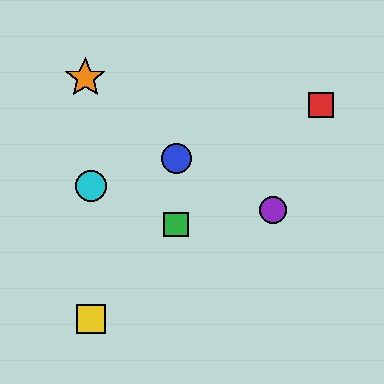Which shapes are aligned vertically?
The blue circle, the green square are aligned vertically.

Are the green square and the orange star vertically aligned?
No, the green square is at x≈176 and the orange star is at x≈85.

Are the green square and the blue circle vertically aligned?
Yes, both are at x≈176.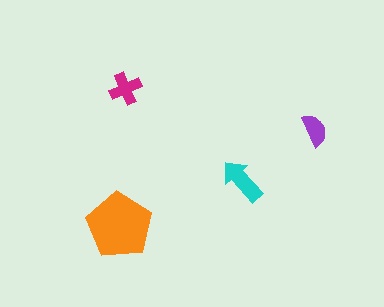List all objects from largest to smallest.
The orange pentagon, the cyan arrow, the magenta cross, the purple semicircle.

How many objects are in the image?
There are 4 objects in the image.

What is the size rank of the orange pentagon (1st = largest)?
1st.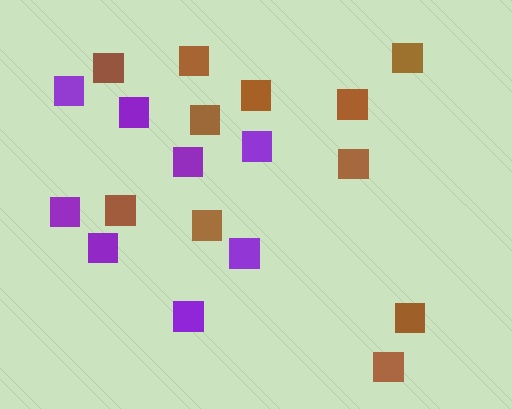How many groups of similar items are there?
There are 2 groups: one group of purple squares (8) and one group of brown squares (11).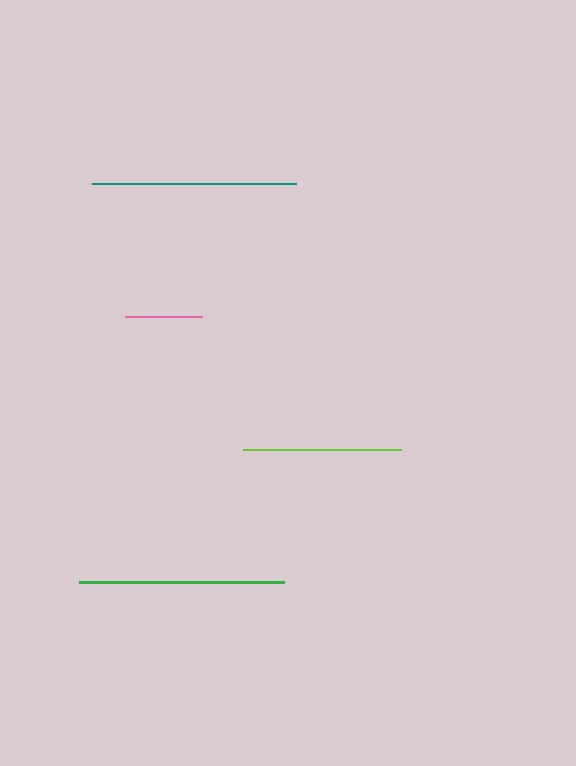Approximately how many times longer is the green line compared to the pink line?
The green line is approximately 2.7 times the length of the pink line.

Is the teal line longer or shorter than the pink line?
The teal line is longer than the pink line.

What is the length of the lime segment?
The lime segment is approximately 158 pixels long.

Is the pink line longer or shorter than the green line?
The green line is longer than the pink line.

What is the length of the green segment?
The green segment is approximately 205 pixels long.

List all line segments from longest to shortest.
From longest to shortest: green, teal, lime, pink.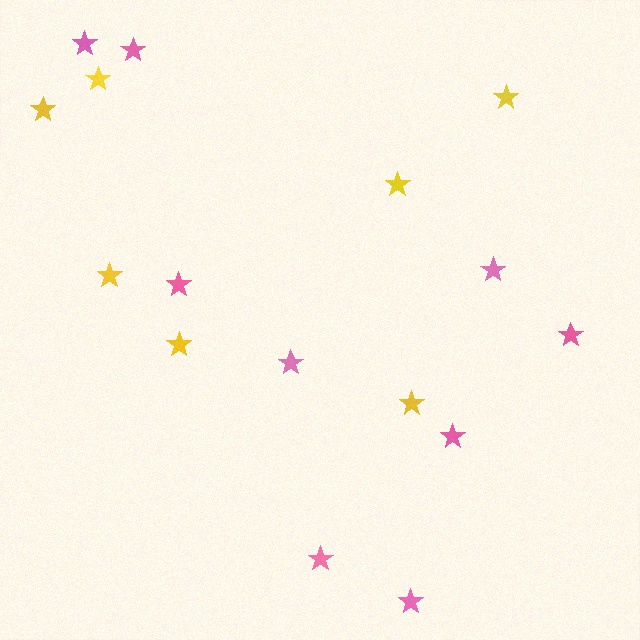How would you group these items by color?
There are 2 groups: one group of yellow stars (7) and one group of pink stars (9).